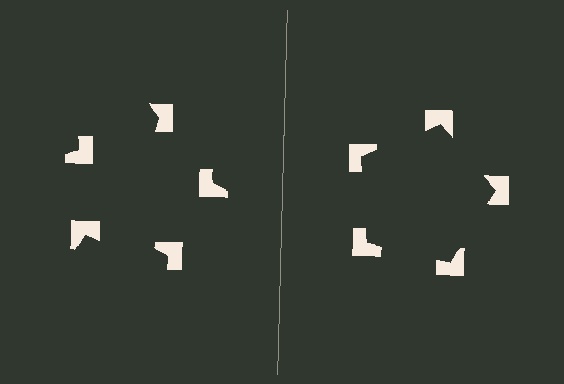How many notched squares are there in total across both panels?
10 — 5 on each side.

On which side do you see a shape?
An illusory pentagon appears on the right side. On the left side the wedge cuts are rotated, so no coherent shape forms.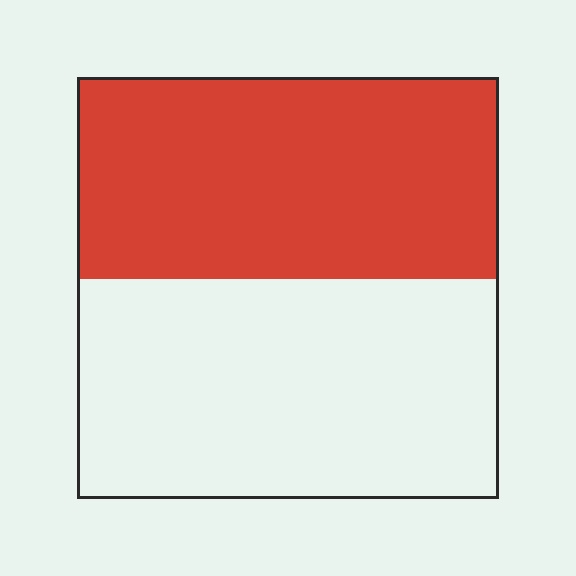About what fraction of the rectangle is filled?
About one half (1/2).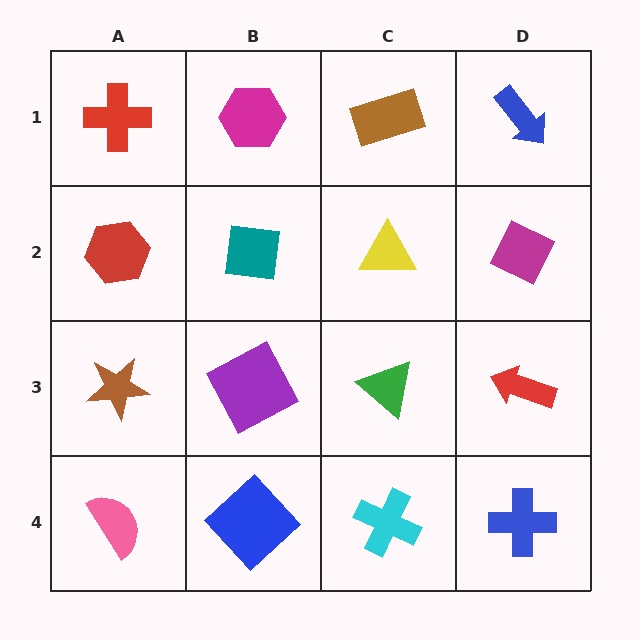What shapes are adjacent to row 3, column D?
A magenta diamond (row 2, column D), a blue cross (row 4, column D), a green triangle (row 3, column C).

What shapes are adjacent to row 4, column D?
A red arrow (row 3, column D), a cyan cross (row 4, column C).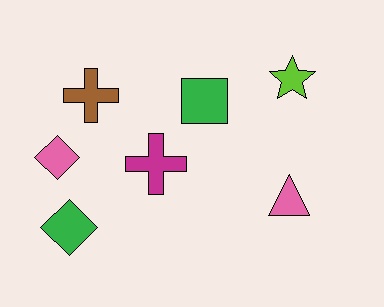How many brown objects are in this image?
There is 1 brown object.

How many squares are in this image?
There is 1 square.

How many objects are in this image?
There are 7 objects.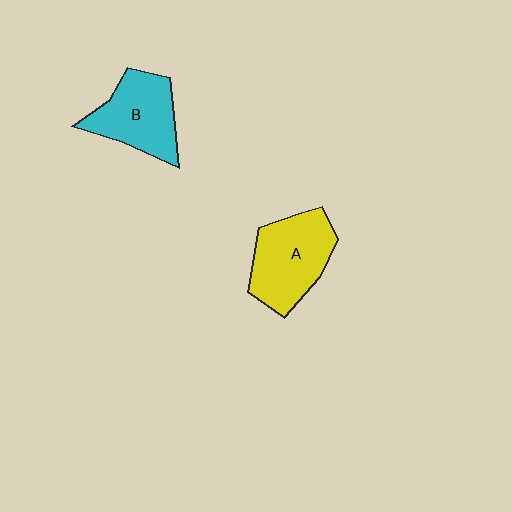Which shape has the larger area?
Shape A (yellow).